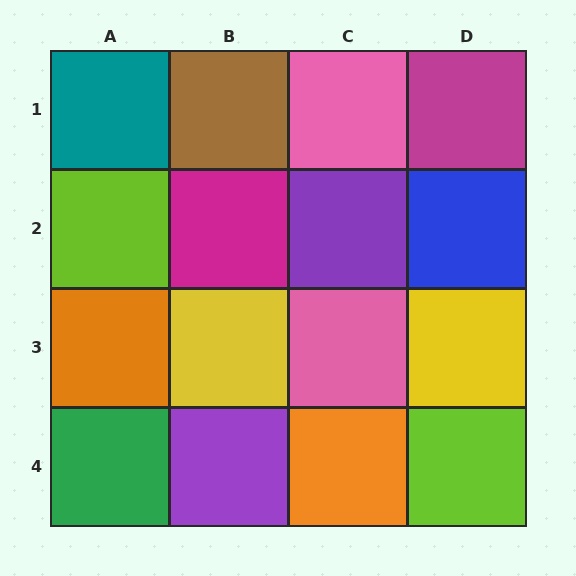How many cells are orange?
2 cells are orange.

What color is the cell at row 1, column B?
Brown.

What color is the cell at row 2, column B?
Magenta.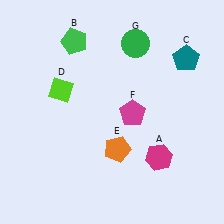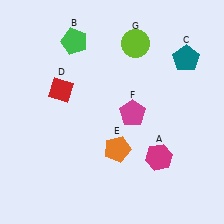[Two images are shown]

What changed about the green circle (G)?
In Image 1, G is green. In Image 2, it changed to lime.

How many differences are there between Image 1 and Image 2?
There are 2 differences between the two images.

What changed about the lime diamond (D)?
In Image 1, D is lime. In Image 2, it changed to red.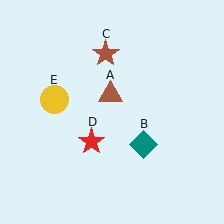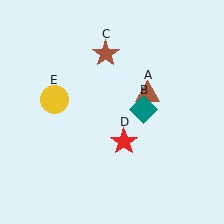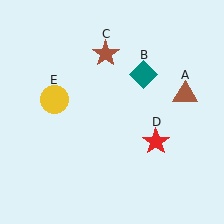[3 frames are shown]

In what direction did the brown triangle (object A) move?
The brown triangle (object A) moved right.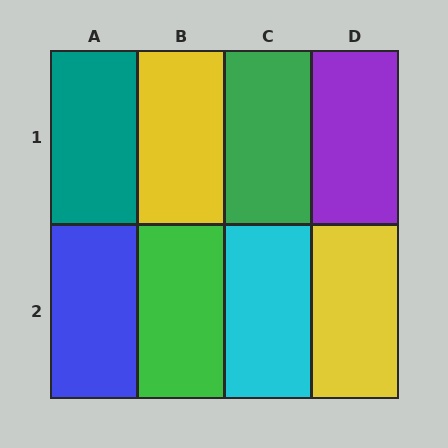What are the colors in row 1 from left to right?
Teal, yellow, green, purple.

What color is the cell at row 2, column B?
Green.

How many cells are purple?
1 cell is purple.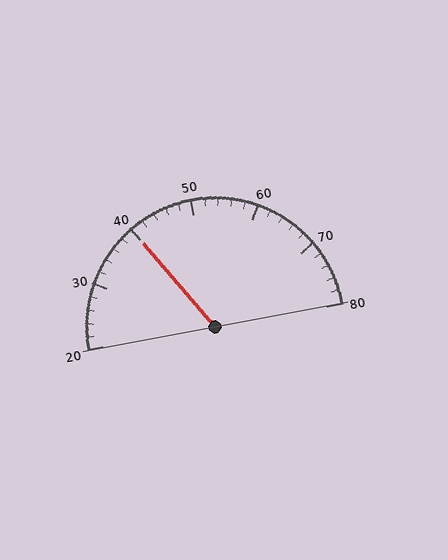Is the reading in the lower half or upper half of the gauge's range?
The reading is in the lower half of the range (20 to 80).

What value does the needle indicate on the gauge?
The needle indicates approximately 40.